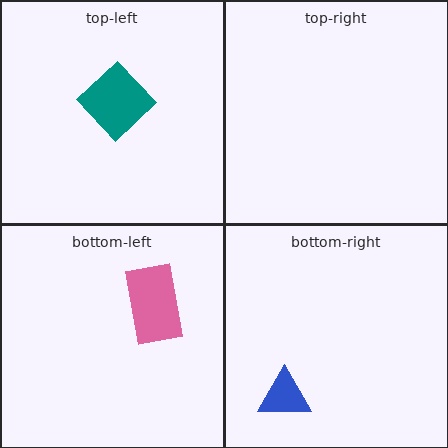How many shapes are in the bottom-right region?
1.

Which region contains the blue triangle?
The bottom-right region.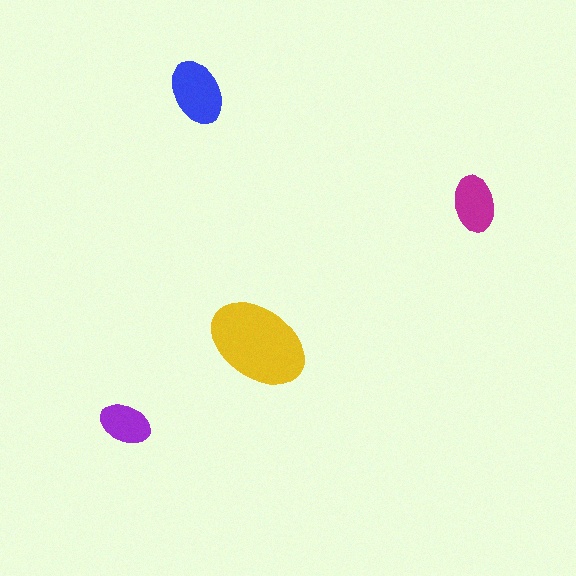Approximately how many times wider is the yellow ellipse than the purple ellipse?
About 2 times wider.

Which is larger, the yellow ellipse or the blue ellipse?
The yellow one.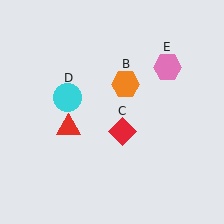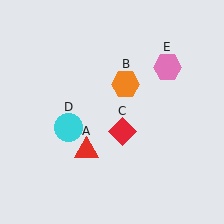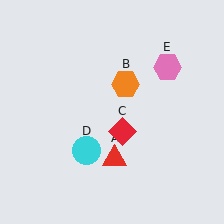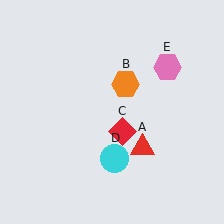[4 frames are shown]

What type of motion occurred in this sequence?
The red triangle (object A), cyan circle (object D) rotated counterclockwise around the center of the scene.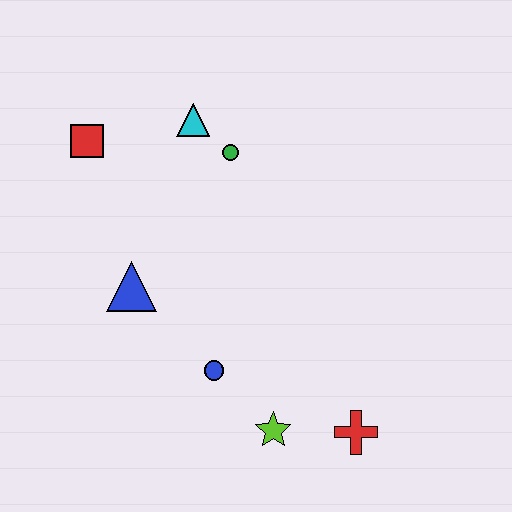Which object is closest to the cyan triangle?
The green circle is closest to the cyan triangle.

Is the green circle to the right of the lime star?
No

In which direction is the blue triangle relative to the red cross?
The blue triangle is to the left of the red cross.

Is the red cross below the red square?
Yes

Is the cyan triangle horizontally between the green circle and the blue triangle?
Yes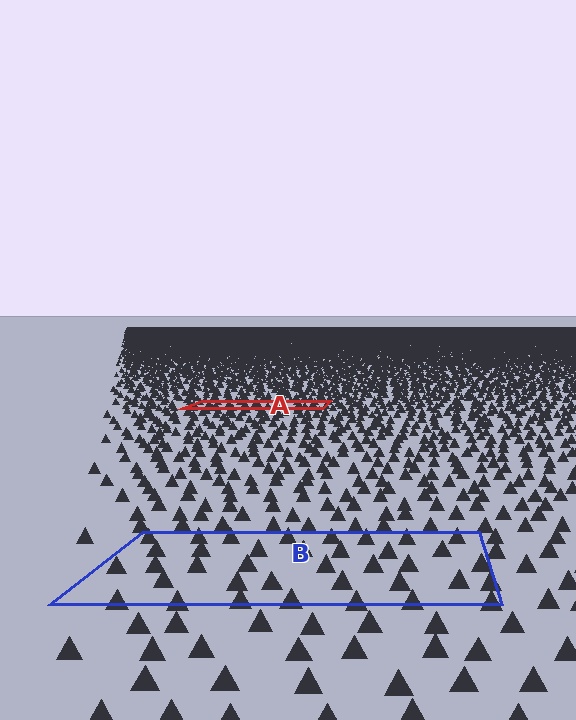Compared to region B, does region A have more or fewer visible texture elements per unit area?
Region A has more texture elements per unit area — they are packed more densely because it is farther away.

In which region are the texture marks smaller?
The texture marks are smaller in region A, because it is farther away.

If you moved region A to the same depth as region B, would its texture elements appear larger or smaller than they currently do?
They would appear larger. At a closer depth, the same texture elements are projected at a bigger on-screen size.